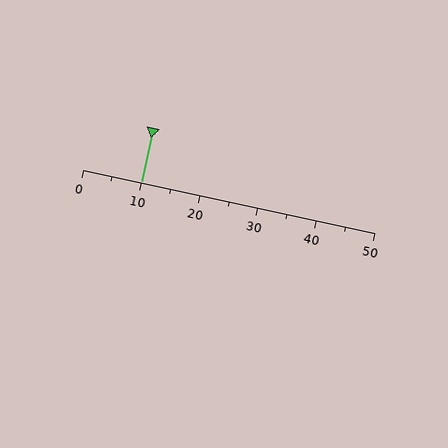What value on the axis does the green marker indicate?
The marker indicates approximately 10.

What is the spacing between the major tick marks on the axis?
The major ticks are spaced 10 apart.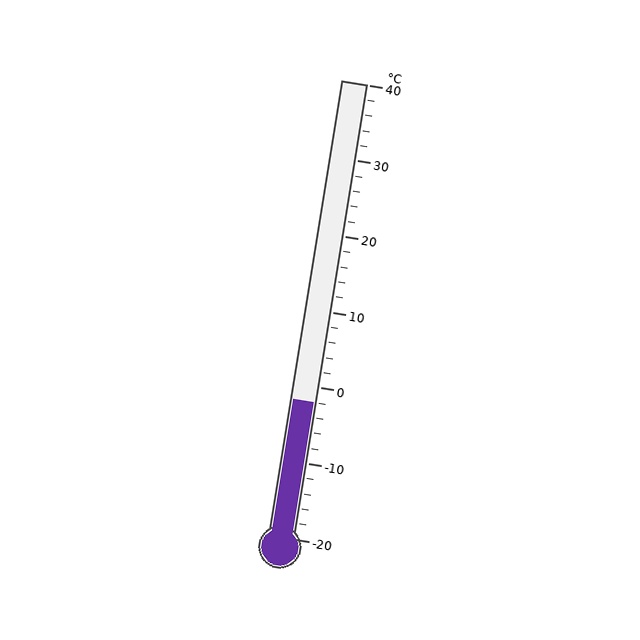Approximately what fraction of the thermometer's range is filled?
The thermometer is filled to approximately 30% of its range.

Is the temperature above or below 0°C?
The temperature is below 0°C.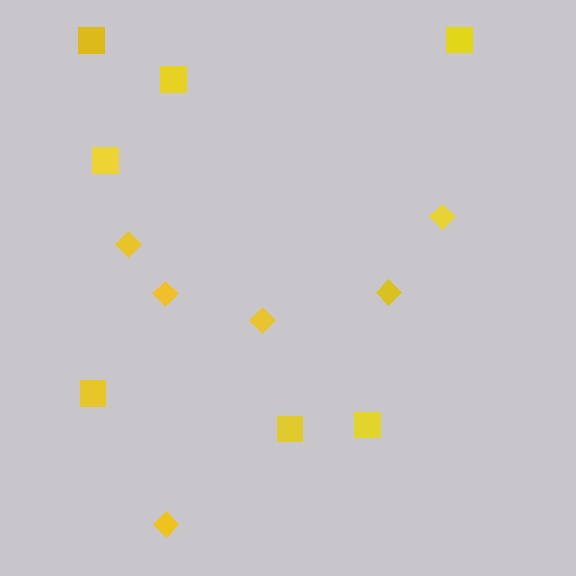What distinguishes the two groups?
There are 2 groups: one group of diamonds (6) and one group of squares (7).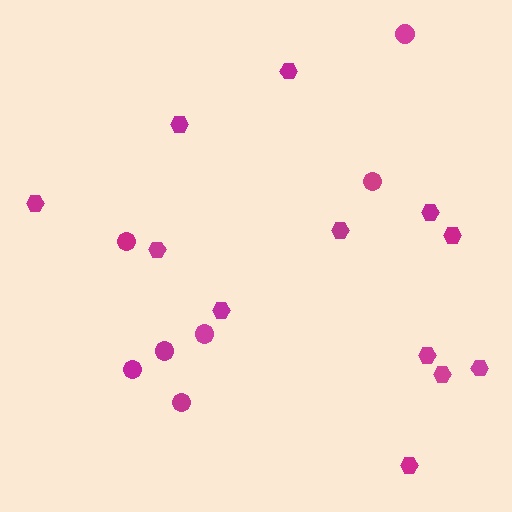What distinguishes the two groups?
There are 2 groups: one group of hexagons (12) and one group of circles (7).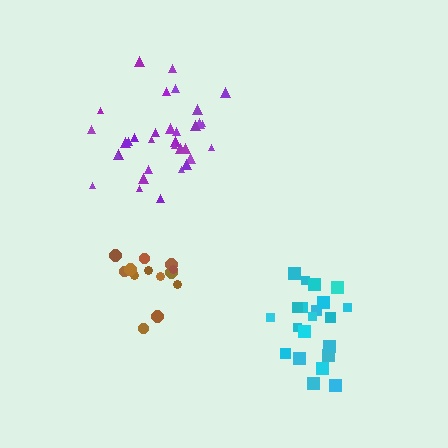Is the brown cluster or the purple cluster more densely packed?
Purple.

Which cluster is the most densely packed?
Purple.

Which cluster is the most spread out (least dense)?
Brown.